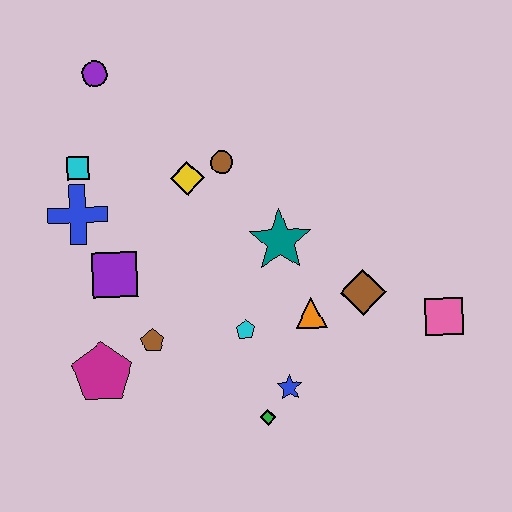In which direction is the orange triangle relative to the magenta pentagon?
The orange triangle is to the right of the magenta pentagon.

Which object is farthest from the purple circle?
The pink square is farthest from the purple circle.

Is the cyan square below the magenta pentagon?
No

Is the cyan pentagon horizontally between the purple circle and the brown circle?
No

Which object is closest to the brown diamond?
The orange triangle is closest to the brown diamond.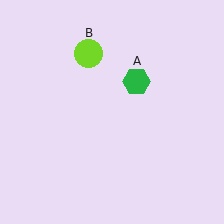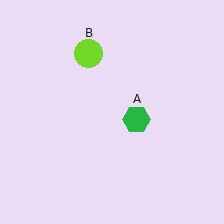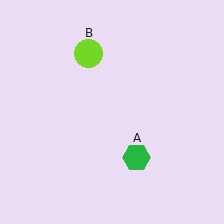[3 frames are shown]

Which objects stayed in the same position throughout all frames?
Lime circle (object B) remained stationary.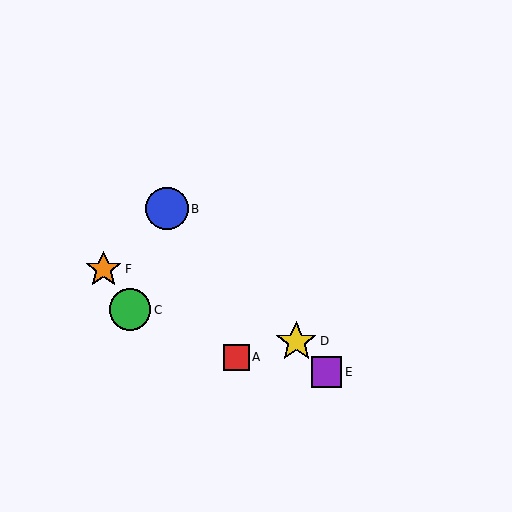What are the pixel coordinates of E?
Object E is at (326, 372).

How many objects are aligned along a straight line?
3 objects (B, D, E) are aligned along a straight line.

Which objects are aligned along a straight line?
Objects B, D, E are aligned along a straight line.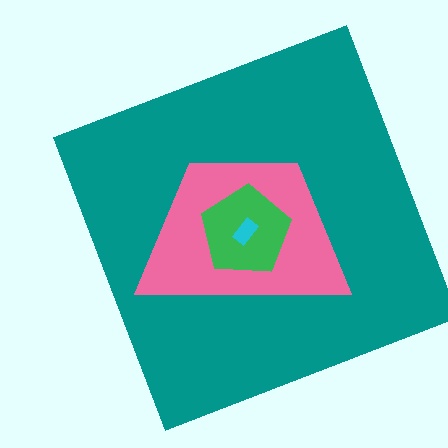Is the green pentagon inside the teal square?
Yes.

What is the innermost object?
The cyan rectangle.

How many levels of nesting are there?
4.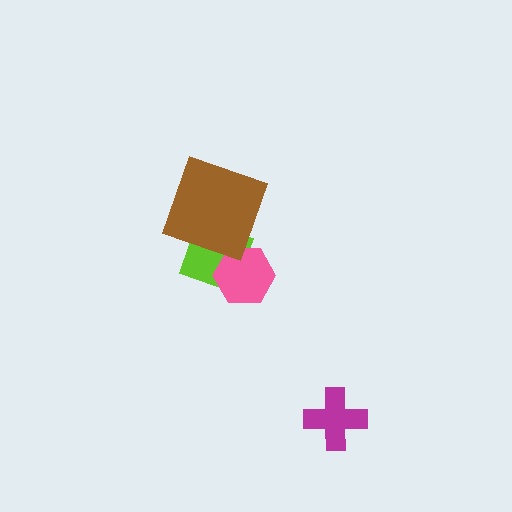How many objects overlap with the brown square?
1 object overlaps with the brown square.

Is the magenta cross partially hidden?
No, no other shape covers it.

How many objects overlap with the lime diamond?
2 objects overlap with the lime diamond.